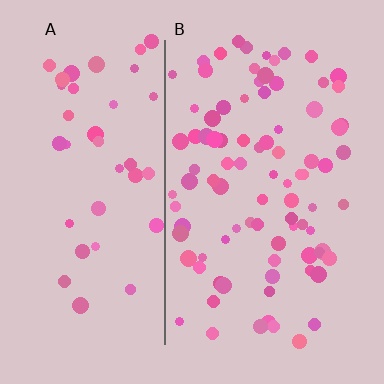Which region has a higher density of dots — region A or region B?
B (the right).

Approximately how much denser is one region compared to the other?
Approximately 2.2× — region B over region A.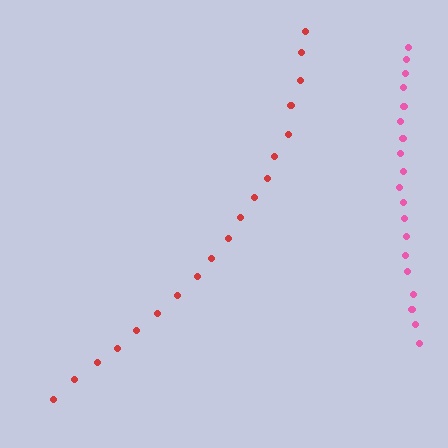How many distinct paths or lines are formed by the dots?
There are 2 distinct paths.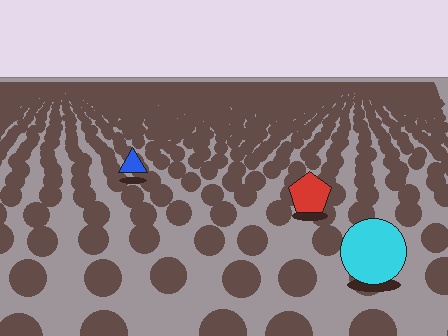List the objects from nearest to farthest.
From nearest to farthest: the cyan circle, the red pentagon, the blue triangle.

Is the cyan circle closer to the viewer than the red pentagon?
Yes. The cyan circle is closer — you can tell from the texture gradient: the ground texture is coarser near it.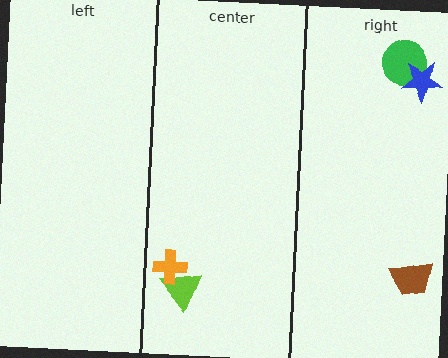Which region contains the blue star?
The right region.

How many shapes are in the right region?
3.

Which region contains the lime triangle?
The center region.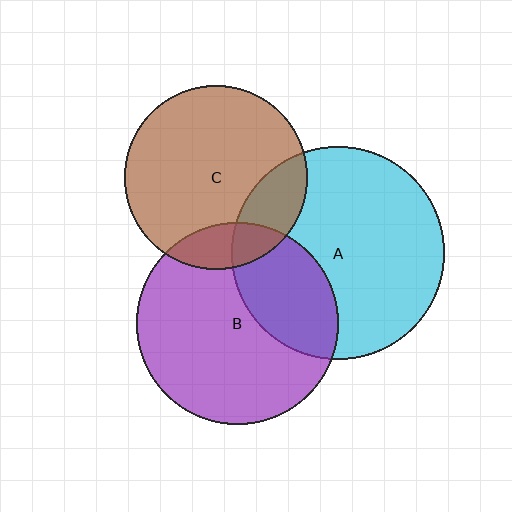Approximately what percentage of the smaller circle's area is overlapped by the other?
Approximately 30%.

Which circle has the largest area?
Circle A (cyan).